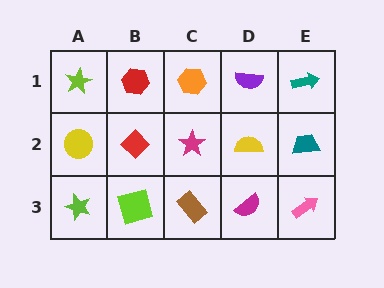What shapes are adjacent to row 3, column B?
A red diamond (row 2, column B), a lime star (row 3, column A), a brown rectangle (row 3, column C).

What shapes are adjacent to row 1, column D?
A yellow semicircle (row 2, column D), an orange hexagon (row 1, column C), a teal arrow (row 1, column E).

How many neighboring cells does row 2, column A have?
3.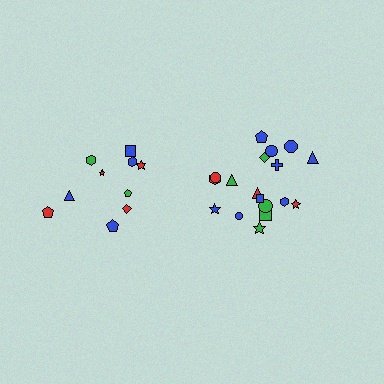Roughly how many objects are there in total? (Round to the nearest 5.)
Roughly 30 objects in total.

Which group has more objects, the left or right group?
The right group.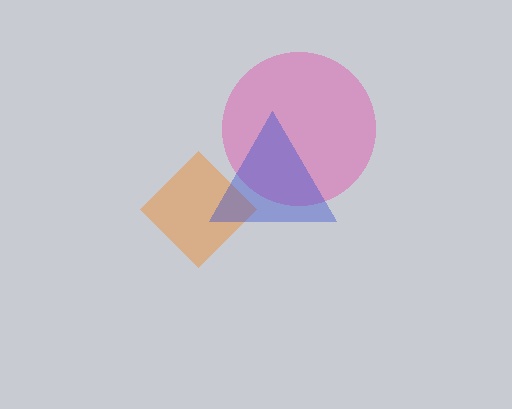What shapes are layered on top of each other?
The layered shapes are: an orange diamond, a pink circle, a blue triangle.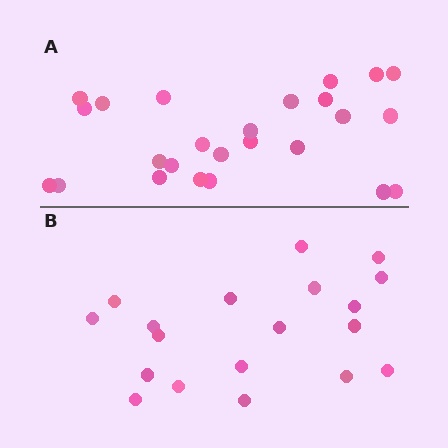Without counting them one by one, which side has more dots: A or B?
Region A (the top region) has more dots.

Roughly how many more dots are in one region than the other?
Region A has about 6 more dots than region B.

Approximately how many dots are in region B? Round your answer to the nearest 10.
About 20 dots. (The exact count is 19, which rounds to 20.)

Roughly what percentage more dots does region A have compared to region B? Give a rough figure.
About 30% more.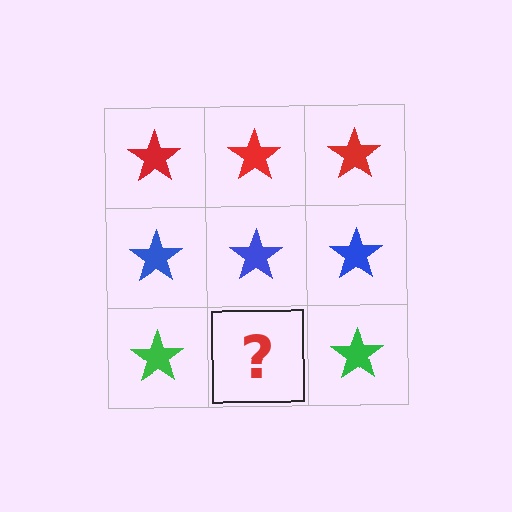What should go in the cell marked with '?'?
The missing cell should contain a green star.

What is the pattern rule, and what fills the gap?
The rule is that each row has a consistent color. The gap should be filled with a green star.